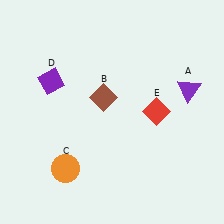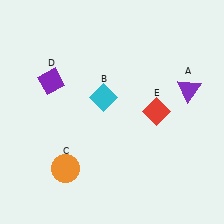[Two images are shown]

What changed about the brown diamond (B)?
In Image 1, B is brown. In Image 2, it changed to cyan.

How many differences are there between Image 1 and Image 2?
There is 1 difference between the two images.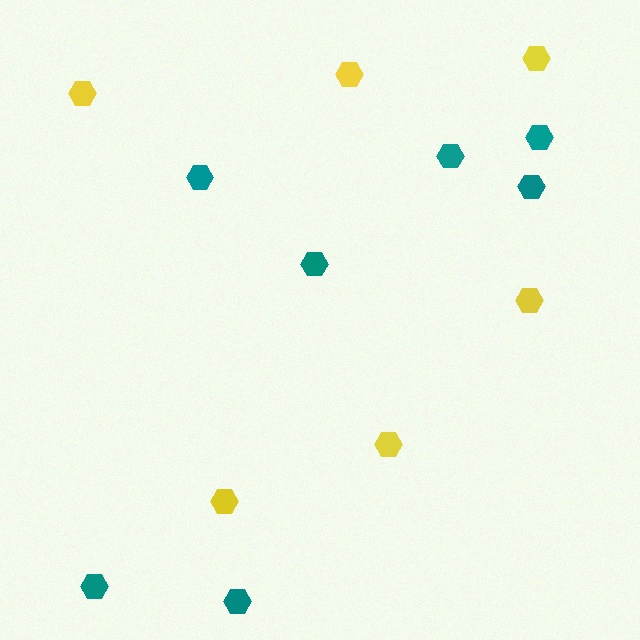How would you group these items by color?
There are 2 groups: one group of teal hexagons (7) and one group of yellow hexagons (6).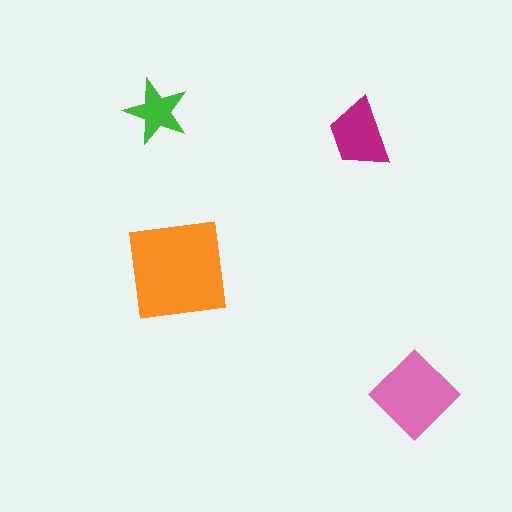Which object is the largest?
The orange square.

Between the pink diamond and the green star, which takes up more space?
The pink diamond.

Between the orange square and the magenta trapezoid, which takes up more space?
The orange square.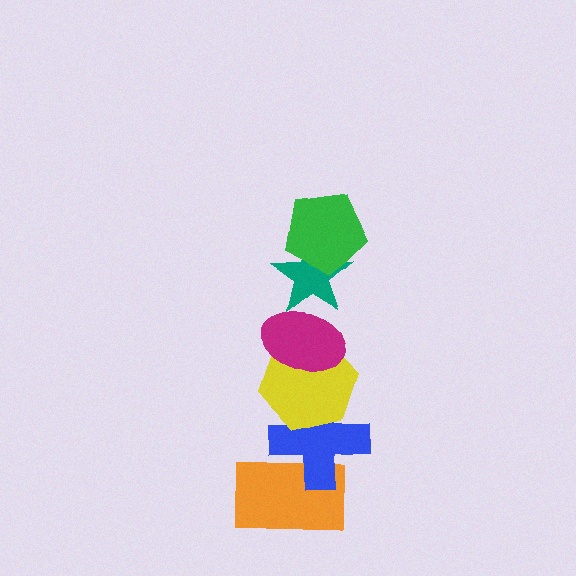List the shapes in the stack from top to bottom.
From top to bottom: the green pentagon, the teal star, the magenta ellipse, the yellow hexagon, the blue cross, the orange rectangle.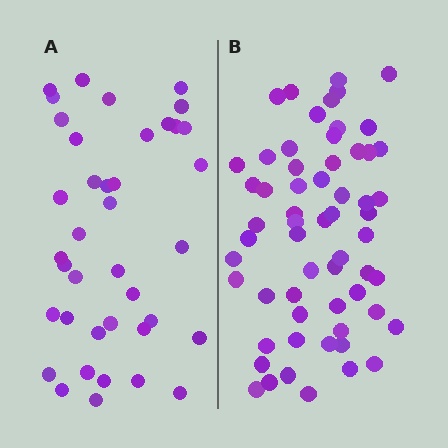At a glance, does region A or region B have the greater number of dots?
Region B (the right region) has more dots.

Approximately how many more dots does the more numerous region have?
Region B has approximately 20 more dots than region A.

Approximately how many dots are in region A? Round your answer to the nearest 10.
About 40 dots. (The exact count is 39, which rounds to 40.)